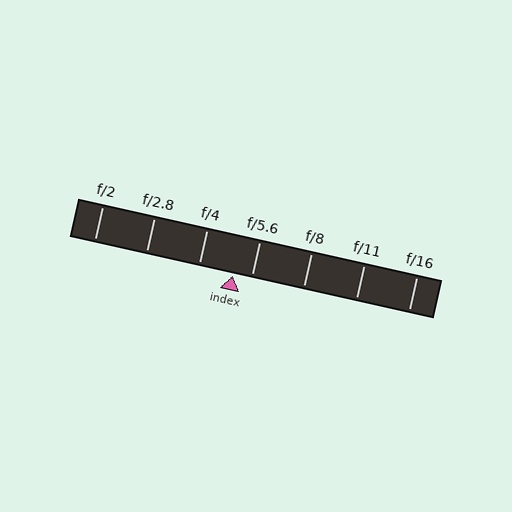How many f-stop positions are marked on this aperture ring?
There are 7 f-stop positions marked.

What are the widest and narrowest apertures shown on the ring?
The widest aperture shown is f/2 and the narrowest is f/16.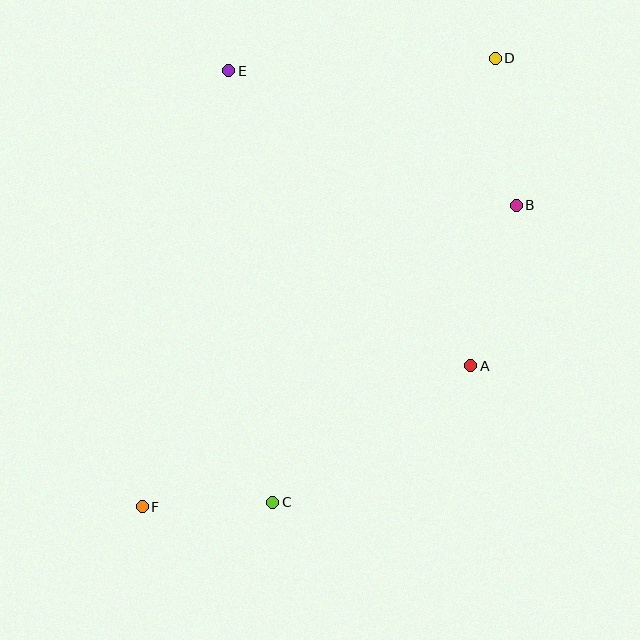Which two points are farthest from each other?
Points D and F are farthest from each other.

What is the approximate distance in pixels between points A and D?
The distance between A and D is approximately 309 pixels.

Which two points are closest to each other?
Points C and F are closest to each other.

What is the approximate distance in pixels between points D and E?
The distance between D and E is approximately 267 pixels.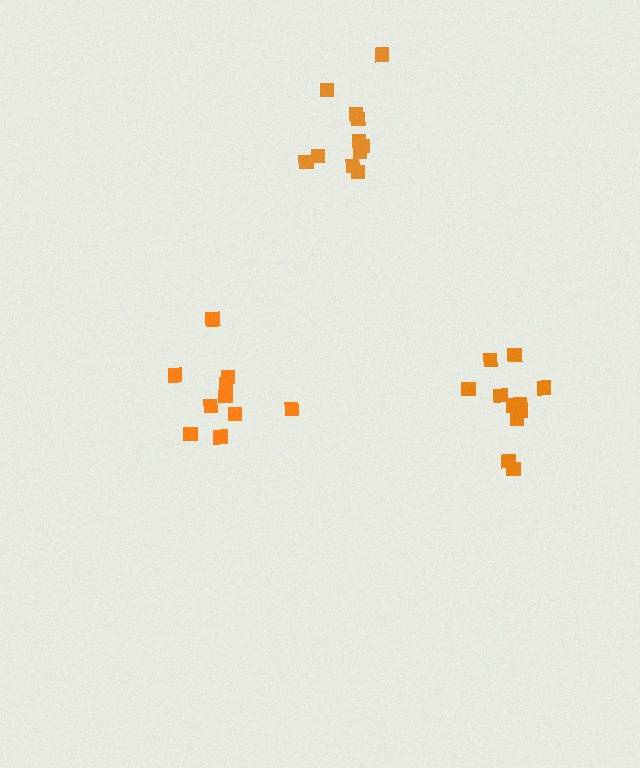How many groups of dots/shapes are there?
There are 3 groups.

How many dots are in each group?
Group 1: 10 dots, Group 2: 12 dots, Group 3: 11 dots (33 total).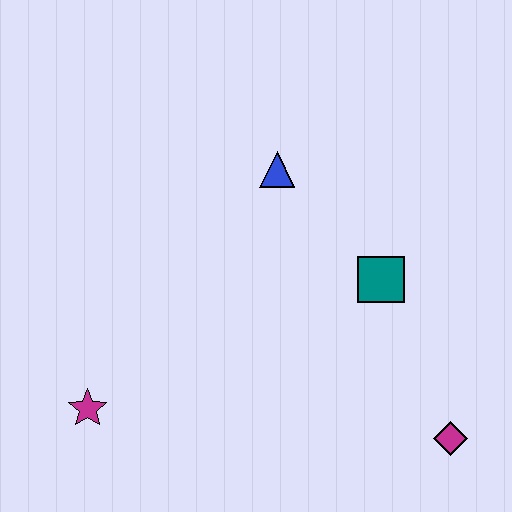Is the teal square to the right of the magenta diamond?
No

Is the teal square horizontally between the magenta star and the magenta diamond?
Yes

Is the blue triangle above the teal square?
Yes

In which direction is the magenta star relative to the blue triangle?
The magenta star is below the blue triangle.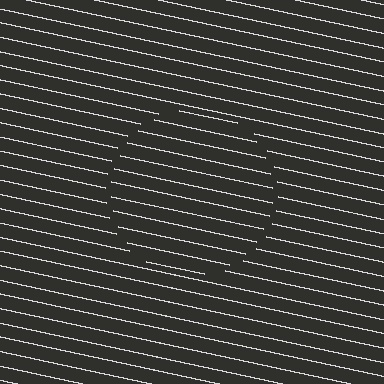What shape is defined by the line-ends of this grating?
An illusory circle. The interior of the shape contains the same grating, shifted by half a period — the contour is defined by the phase discontinuity where line-ends from the inner and outer gratings abut.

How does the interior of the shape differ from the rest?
The interior of the shape contains the same grating, shifted by half a period — the contour is defined by the phase discontinuity where line-ends from the inner and outer gratings abut.